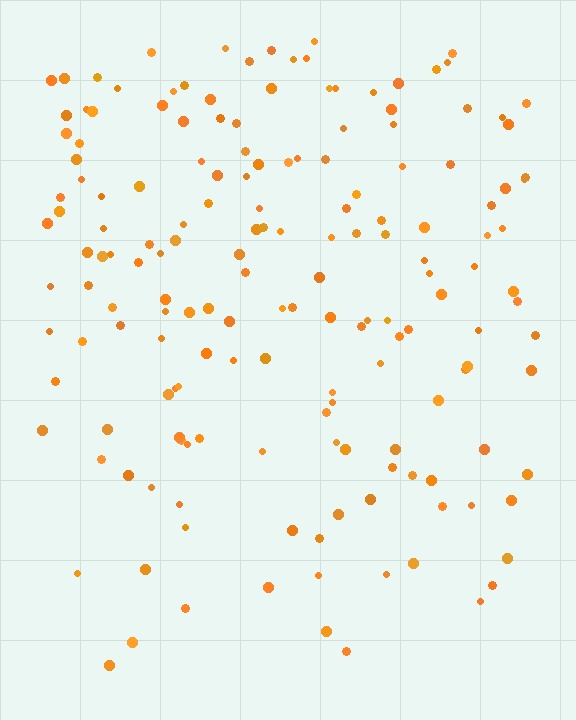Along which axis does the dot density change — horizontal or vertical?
Vertical.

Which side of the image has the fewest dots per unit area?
The bottom.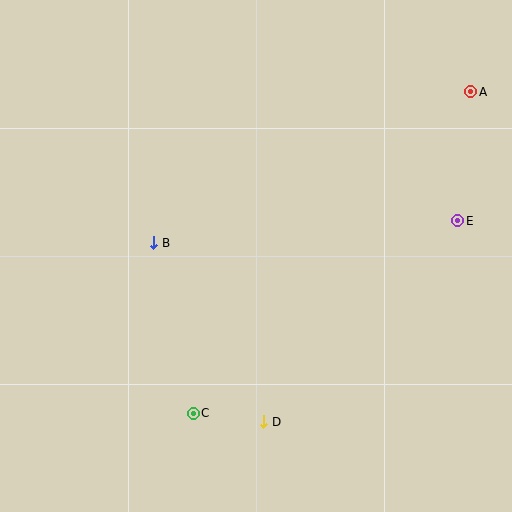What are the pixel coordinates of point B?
Point B is at (154, 243).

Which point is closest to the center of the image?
Point B at (154, 243) is closest to the center.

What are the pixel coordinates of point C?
Point C is at (193, 413).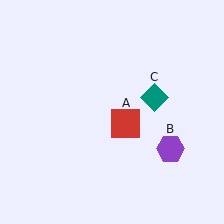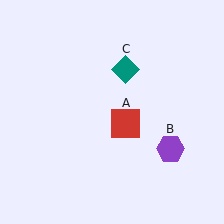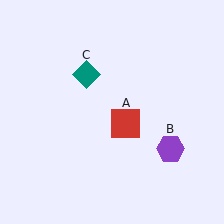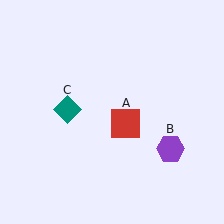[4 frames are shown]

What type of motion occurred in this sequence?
The teal diamond (object C) rotated counterclockwise around the center of the scene.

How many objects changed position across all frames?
1 object changed position: teal diamond (object C).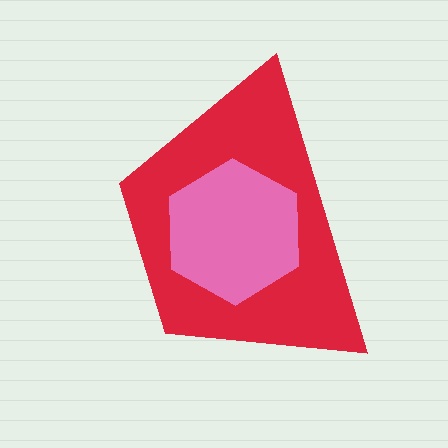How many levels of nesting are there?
2.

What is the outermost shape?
The red trapezoid.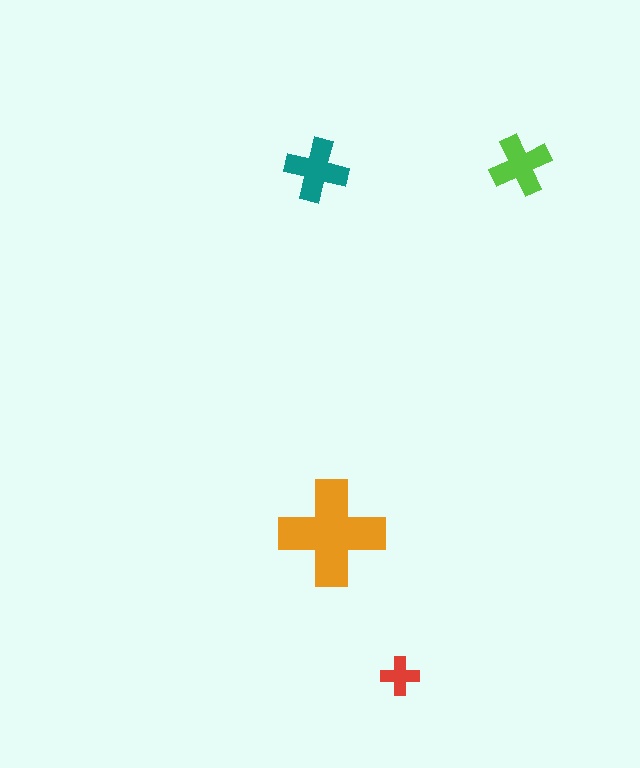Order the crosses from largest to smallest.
the orange one, the teal one, the lime one, the red one.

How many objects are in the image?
There are 4 objects in the image.